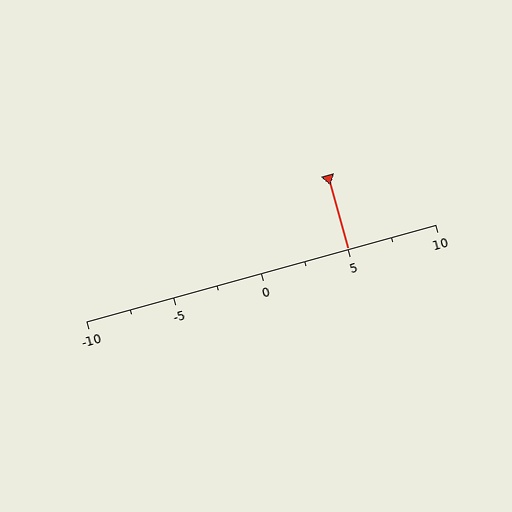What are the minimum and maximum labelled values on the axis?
The axis runs from -10 to 10.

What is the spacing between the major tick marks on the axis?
The major ticks are spaced 5 apart.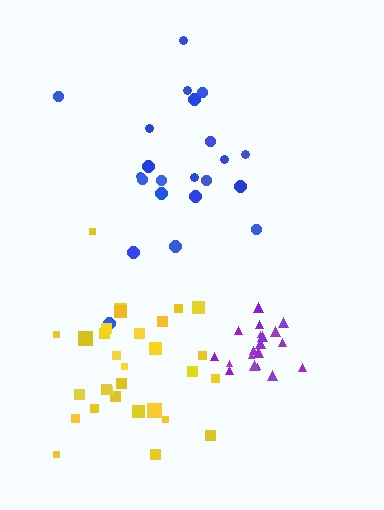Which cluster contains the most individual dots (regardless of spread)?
Yellow (30).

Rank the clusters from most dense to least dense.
purple, yellow, blue.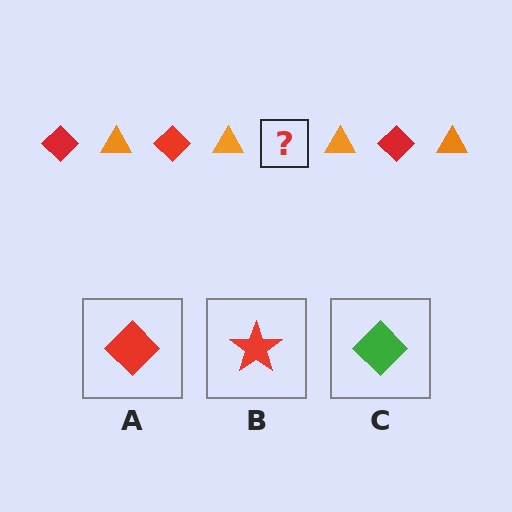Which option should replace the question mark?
Option A.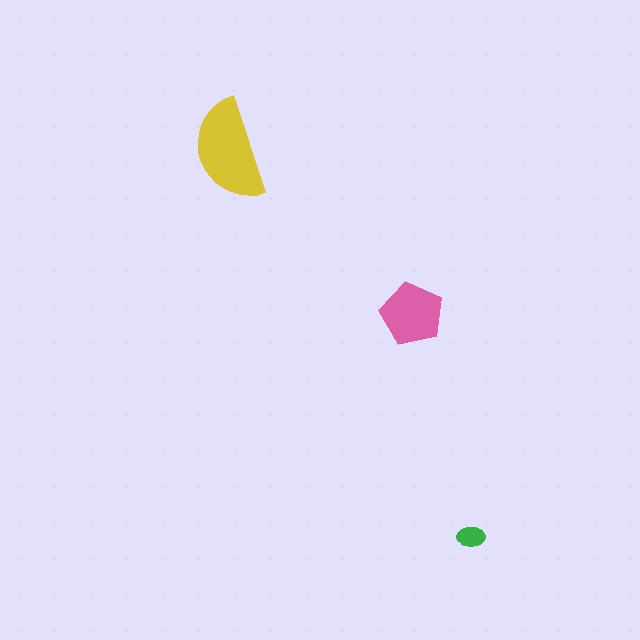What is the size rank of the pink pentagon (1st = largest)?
2nd.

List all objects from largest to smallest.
The yellow semicircle, the pink pentagon, the green ellipse.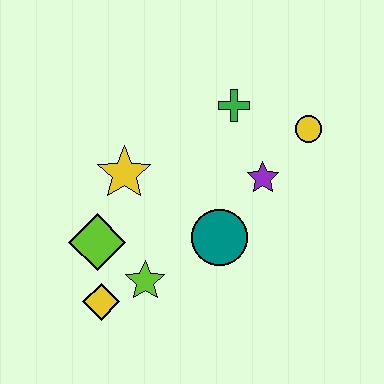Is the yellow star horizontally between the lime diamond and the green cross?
Yes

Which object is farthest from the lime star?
The yellow circle is farthest from the lime star.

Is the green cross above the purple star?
Yes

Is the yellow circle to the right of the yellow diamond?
Yes